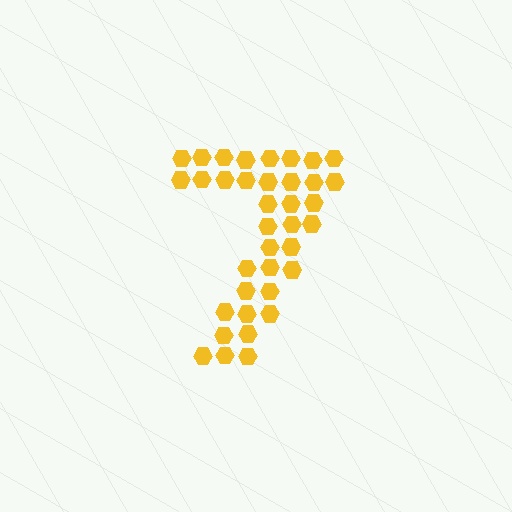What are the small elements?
The small elements are hexagons.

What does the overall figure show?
The overall figure shows the digit 7.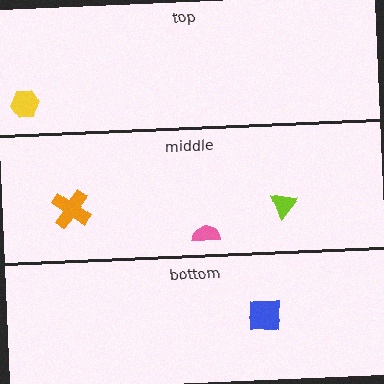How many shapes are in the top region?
1.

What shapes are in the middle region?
The lime triangle, the orange cross, the pink semicircle.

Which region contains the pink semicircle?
The middle region.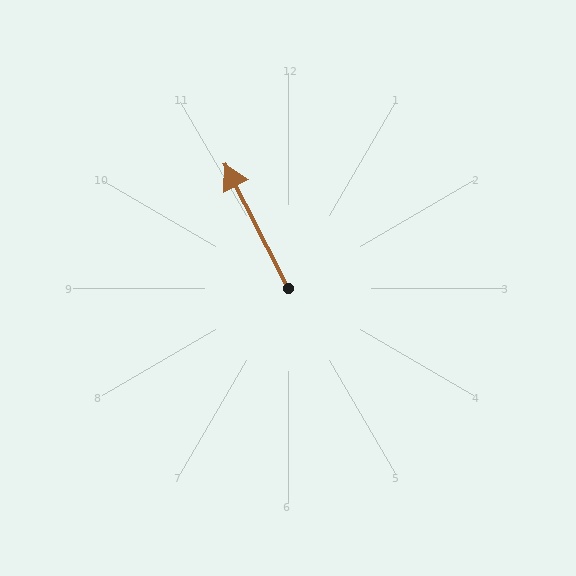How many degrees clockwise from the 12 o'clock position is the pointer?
Approximately 333 degrees.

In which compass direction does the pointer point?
Northwest.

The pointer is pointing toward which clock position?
Roughly 11 o'clock.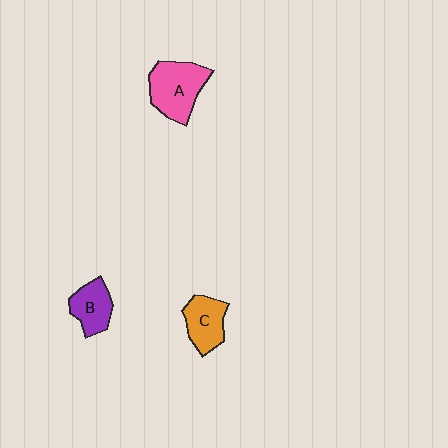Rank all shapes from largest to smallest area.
From largest to smallest: A (pink), C (orange), B (purple).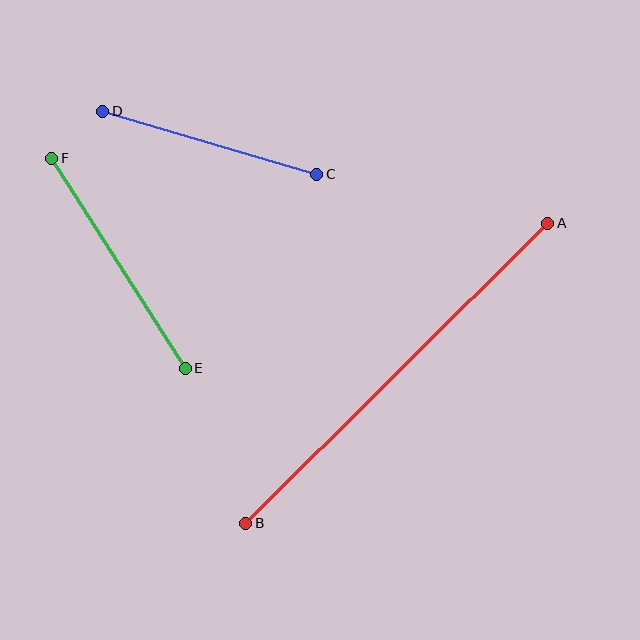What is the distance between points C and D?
The distance is approximately 223 pixels.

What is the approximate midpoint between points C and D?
The midpoint is at approximately (210, 143) pixels.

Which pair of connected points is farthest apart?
Points A and B are farthest apart.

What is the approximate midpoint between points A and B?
The midpoint is at approximately (397, 373) pixels.